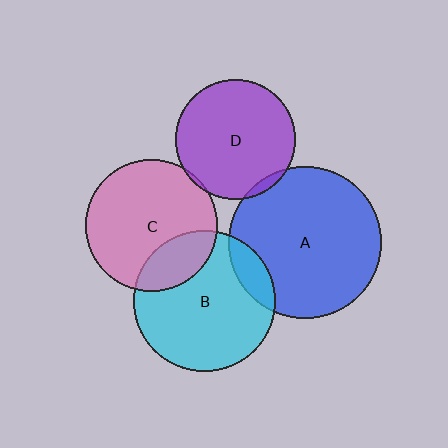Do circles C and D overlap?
Yes.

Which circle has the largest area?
Circle A (blue).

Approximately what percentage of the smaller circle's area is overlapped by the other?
Approximately 5%.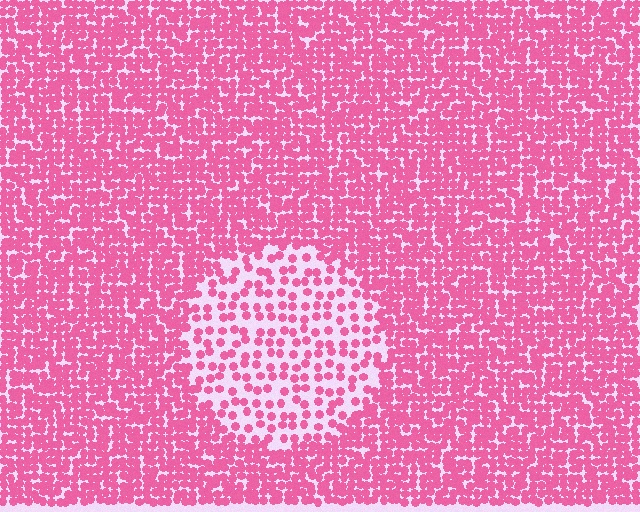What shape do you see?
I see a circle.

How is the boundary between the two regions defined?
The boundary is defined by a change in element density (approximately 2.3x ratio). All elements are the same color, size, and shape.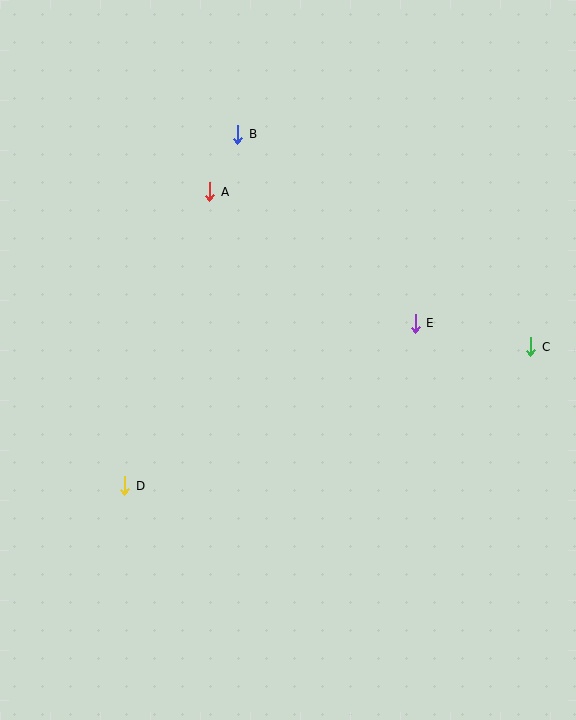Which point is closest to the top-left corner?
Point B is closest to the top-left corner.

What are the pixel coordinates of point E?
Point E is at (415, 323).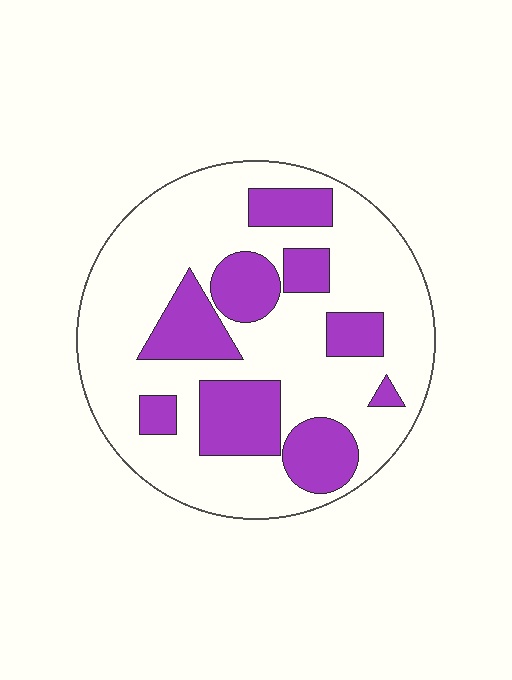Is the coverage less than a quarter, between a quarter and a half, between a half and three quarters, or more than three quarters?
Between a quarter and a half.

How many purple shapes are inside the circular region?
9.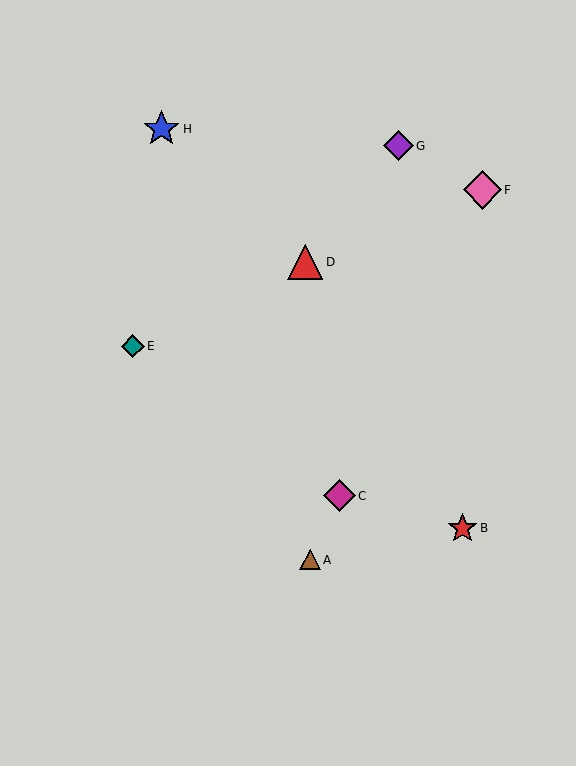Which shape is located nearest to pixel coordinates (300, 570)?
The brown triangle (labeled A) at (310, 560) is nearest to that location.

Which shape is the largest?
The pink diamond (labeled F) is the largest.